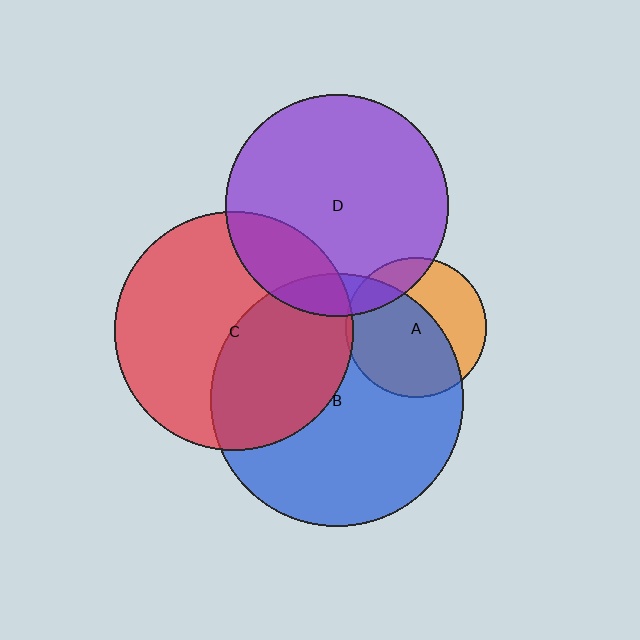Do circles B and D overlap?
Yes.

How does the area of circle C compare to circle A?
Approximately 2.9 times.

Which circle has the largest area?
Circle B (blue).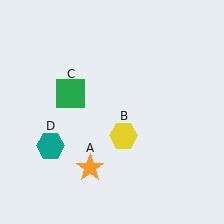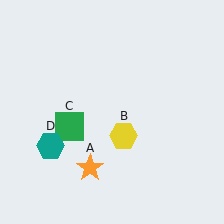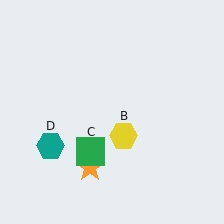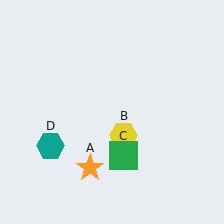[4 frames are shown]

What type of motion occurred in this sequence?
The green square (object C) rotated counterclockwise around the center of the scene.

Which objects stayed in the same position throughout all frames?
Orange star (object A) and yellow hexagon (object B) and teal hexagon (object D) remained stationary.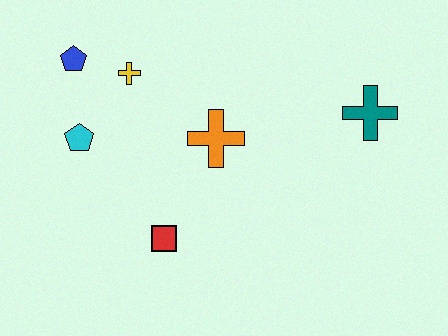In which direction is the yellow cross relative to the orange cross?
The yellow cross is to the left of the orange cross.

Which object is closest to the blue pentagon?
The yellow cross is closest to the blue pentagon.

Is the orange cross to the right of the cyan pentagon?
Yes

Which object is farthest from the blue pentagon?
The teal cross is farthest from the blue pentagon.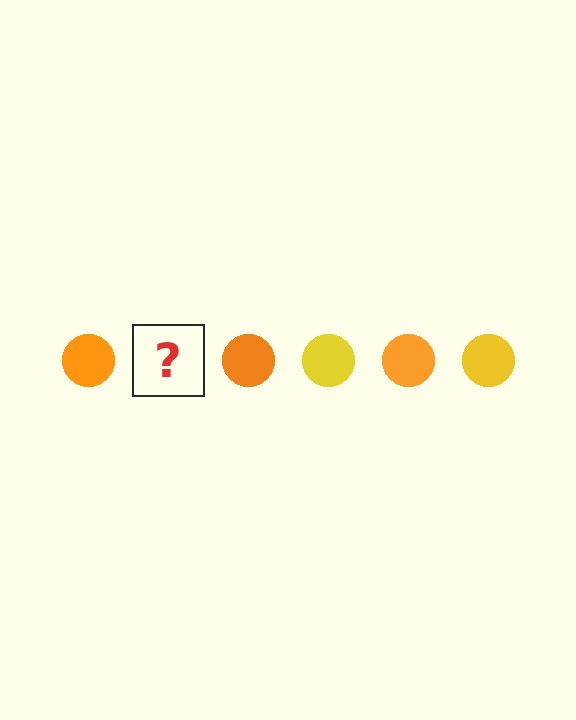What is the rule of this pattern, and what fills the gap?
The rule is that the pattern cycles through orange, yellow circles. The gap should be filled with a yellow circle.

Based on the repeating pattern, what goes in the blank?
The blank should be a yellow circle.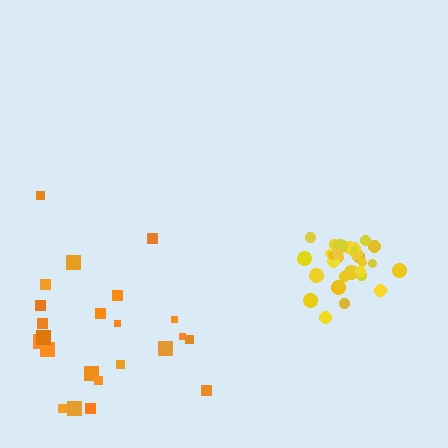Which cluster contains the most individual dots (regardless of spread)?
Yellow (34).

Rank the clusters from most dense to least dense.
yellow, orange.